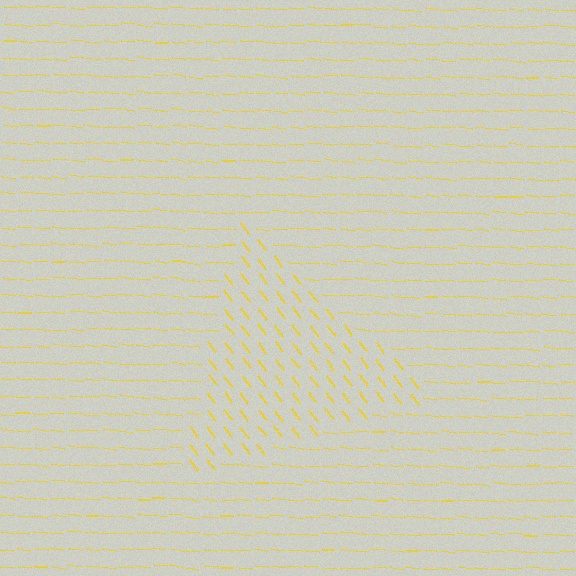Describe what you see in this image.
The image is filled with small yellow line segments. A triangle region in the image has lines oriented differently from the surrounding lines, creating a visible texture boundary.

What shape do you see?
I see a triangle.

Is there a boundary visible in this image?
Yes, there is a texture boundary formed by a change in line orientation.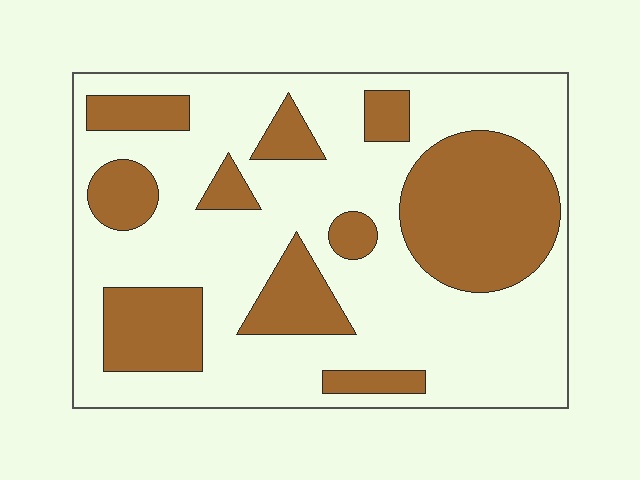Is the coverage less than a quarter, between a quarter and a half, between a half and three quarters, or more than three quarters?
Between a quarter and a half.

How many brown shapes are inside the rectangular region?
10.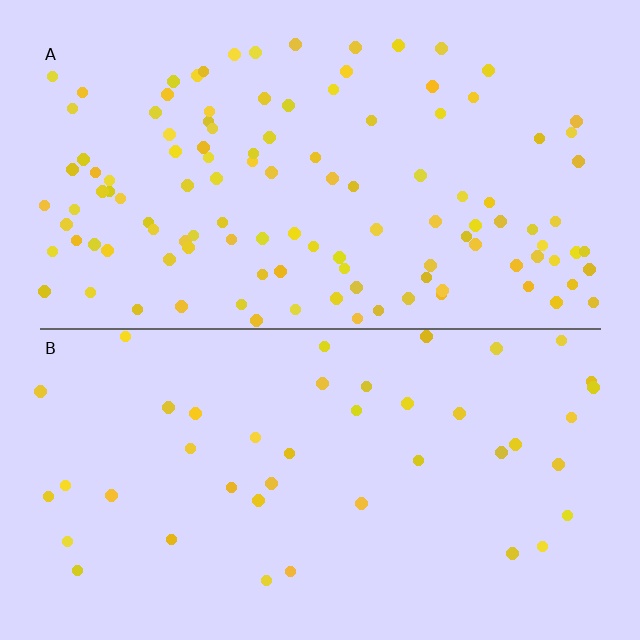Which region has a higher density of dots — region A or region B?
A (the top).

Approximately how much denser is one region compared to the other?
Approximately 2.7× — region A over region B.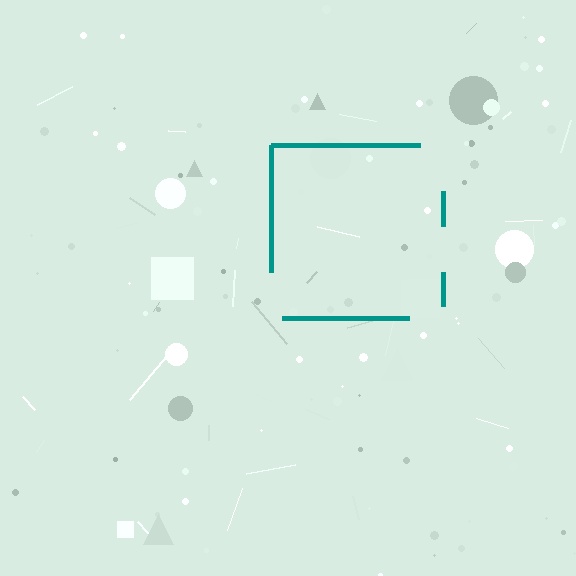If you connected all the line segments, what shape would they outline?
They would outline a square.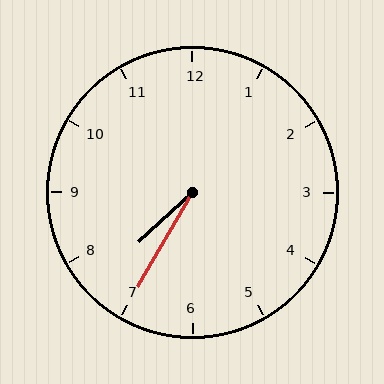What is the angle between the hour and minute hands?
Approximately 18 degrees.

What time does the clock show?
7:35.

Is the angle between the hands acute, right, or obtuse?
It is acute.